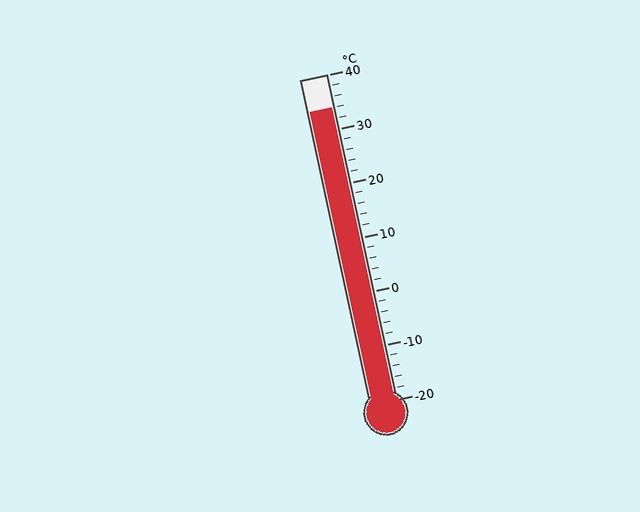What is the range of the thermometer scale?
The thermometer scale ranges from -20°C to 40°C.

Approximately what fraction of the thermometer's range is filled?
The thermometer is filled to approximately 90% of its range.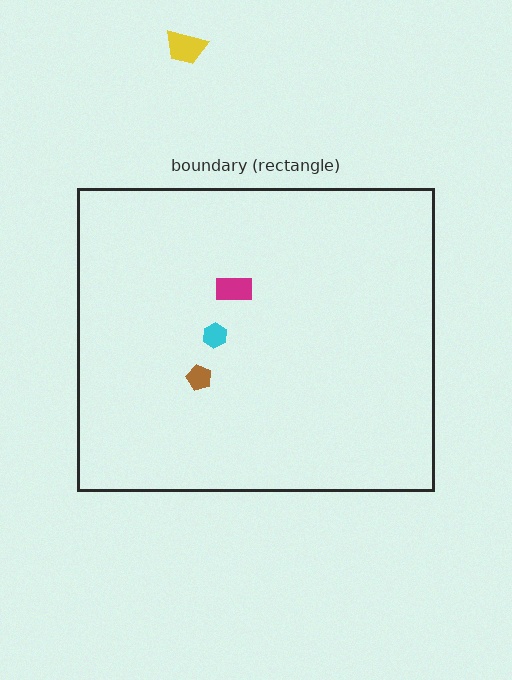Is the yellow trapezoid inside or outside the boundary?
Outside.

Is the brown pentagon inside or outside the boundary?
Inside.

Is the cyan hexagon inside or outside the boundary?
Inside.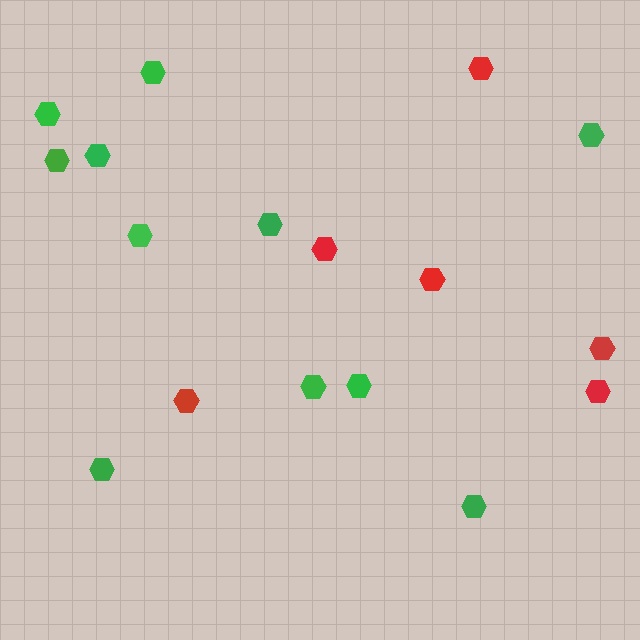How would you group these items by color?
There are 2 groups: one group of red hexagons (6) and one group of green hexagons (11).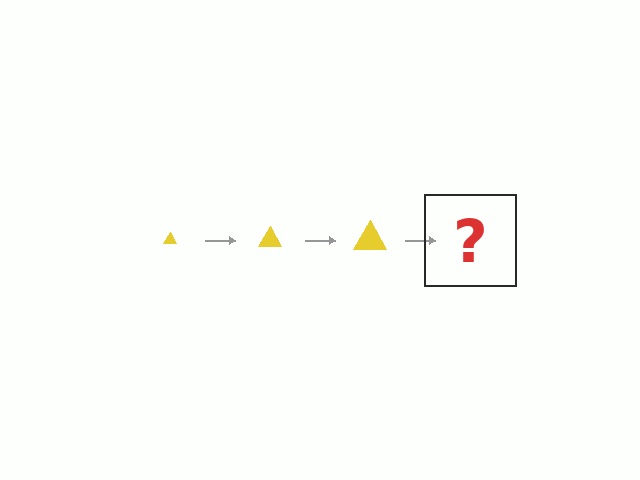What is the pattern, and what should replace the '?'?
The pattern is that the triangle gets progressively larger each step. The '?' should be a yellow triangle, larger than the previous one.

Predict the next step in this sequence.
The next step is a yellow triangle, larger than the previous one.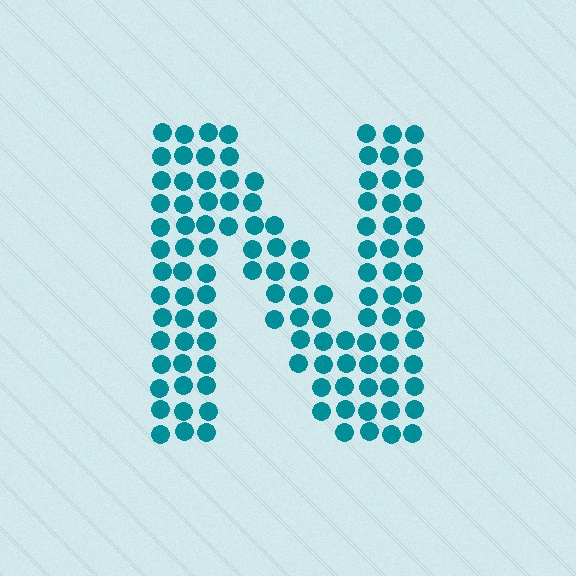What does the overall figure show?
The overall figure shows the letter N.